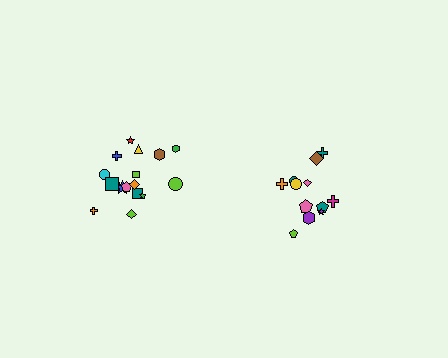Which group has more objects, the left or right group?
The left group.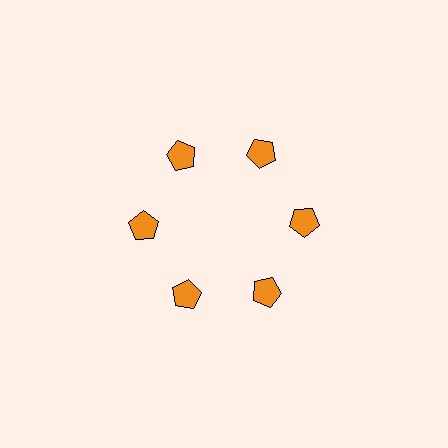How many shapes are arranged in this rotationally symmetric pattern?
There are 6 shapes, arranged in 6 groups of 1.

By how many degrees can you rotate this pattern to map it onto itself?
The pattern maps onto itself every 60 degrees of rotation.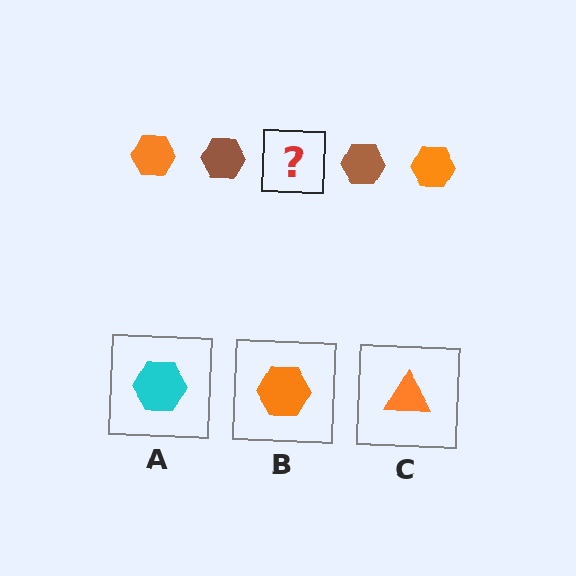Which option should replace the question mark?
Option B.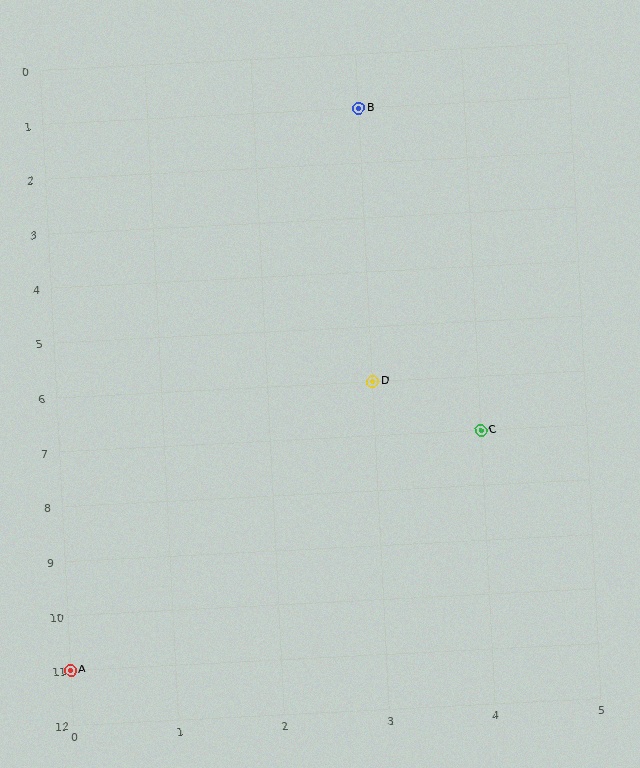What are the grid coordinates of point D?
Point D is at grid coordinates (3, 6).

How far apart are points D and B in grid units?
Points D and B are 5 rows apart.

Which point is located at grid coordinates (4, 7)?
Point C is at (4, 7).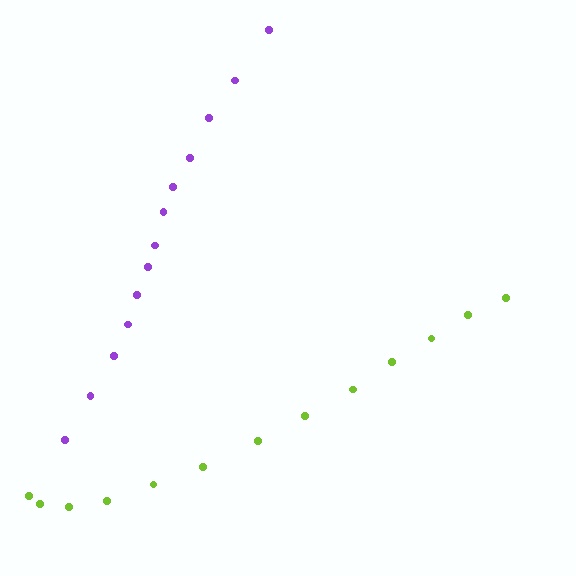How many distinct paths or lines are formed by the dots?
There are 2 distinct paths.